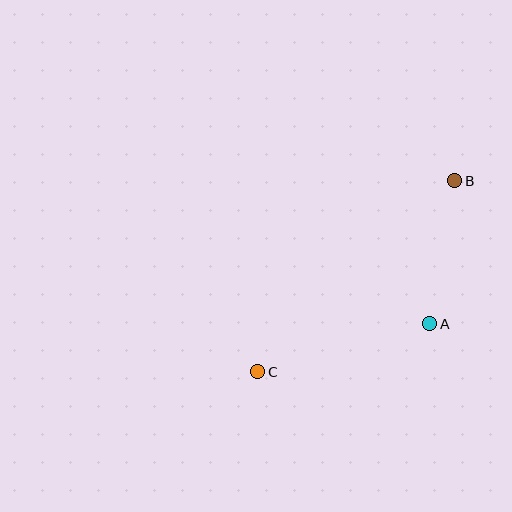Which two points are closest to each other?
Points A and B are closest to each other.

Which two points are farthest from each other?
Points B and C are farthest from each other.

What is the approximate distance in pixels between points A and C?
The distance between A and C is approximately 179 pixels.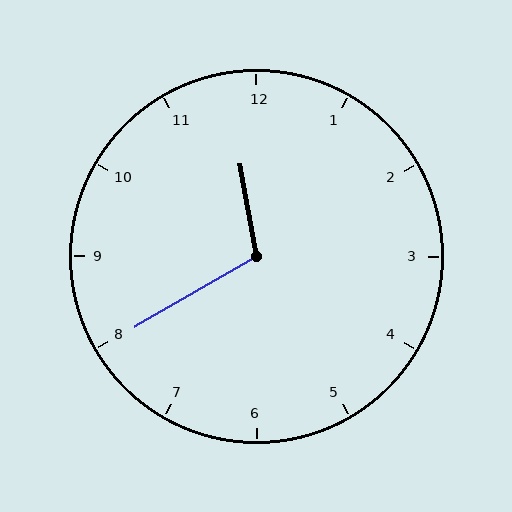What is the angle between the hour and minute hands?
Approximately 110 degrees.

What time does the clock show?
11:40.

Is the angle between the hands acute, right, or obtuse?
It is obtuse.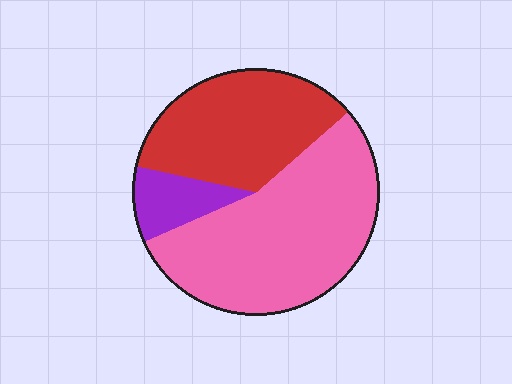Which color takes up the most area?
Pink, at roughly 55%.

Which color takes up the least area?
Purple, at roughly 10%.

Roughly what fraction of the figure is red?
Red takes up about one third (1/3) of the figure.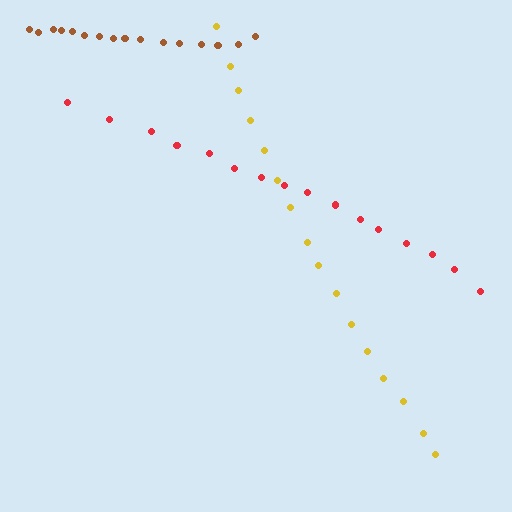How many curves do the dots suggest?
There are 3 distinct paths.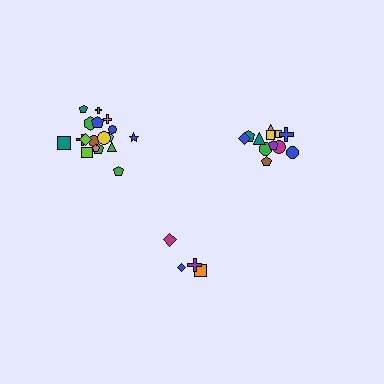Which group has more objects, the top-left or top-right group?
The top-left group.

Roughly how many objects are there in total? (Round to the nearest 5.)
Roughly 35 objects in total.